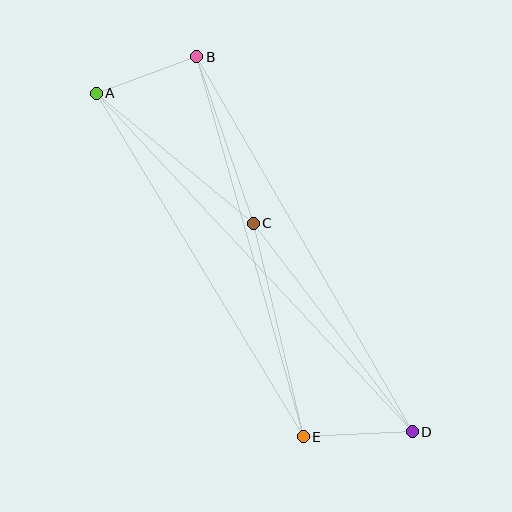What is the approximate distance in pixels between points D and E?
The distance between D and E is approximately 109 pixels.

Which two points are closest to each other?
Points A and B are closest to each other.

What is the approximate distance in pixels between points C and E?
The distance between C and E is approximately 219 pixels.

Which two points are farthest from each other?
Points A and D are farthest from each other.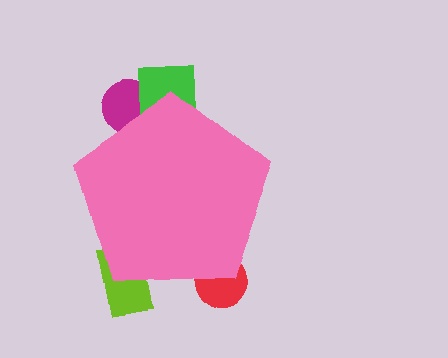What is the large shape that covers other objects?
A pink pentagon.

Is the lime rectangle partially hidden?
Yes, the lime rectangle is partially hidden behind the pink pentagon.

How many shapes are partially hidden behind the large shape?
4 shapes are partially hidden.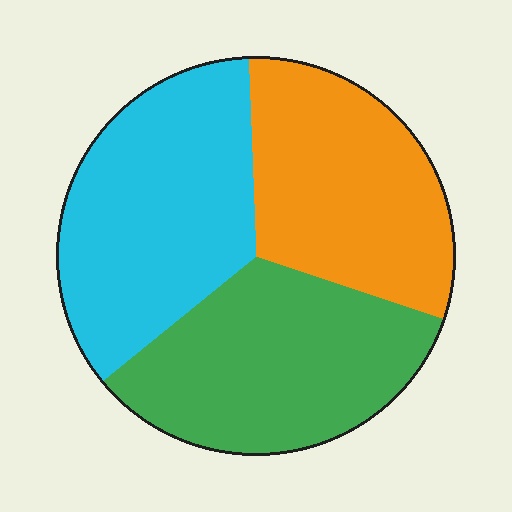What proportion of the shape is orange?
Orange takes up about one third (1/3) of the shape.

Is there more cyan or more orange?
Cyan.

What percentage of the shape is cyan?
Cyan takes up about three eighths (3/8) of the shape.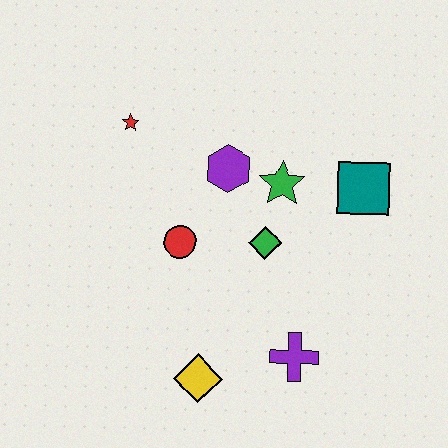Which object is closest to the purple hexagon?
The green star is closest to the purple hexagon.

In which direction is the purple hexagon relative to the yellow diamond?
The purple hexagon is above the yellow diamond.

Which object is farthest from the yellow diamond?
The red star is farthest from the yellow diamond.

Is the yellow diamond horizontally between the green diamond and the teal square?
No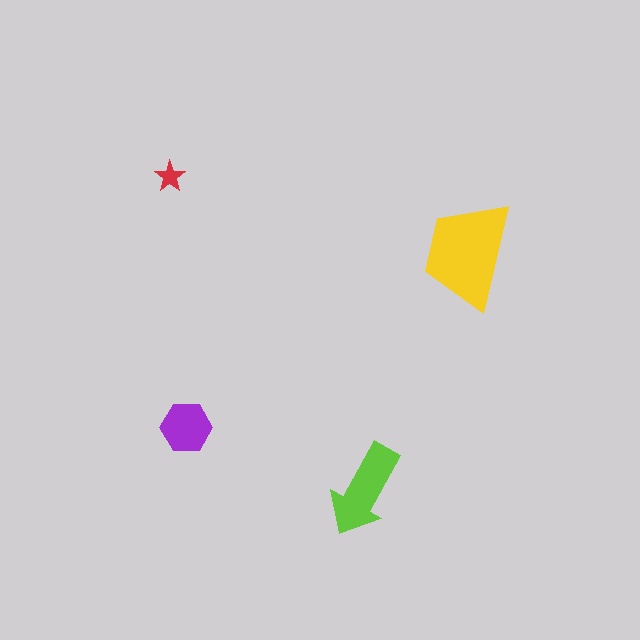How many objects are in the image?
There are 4 objects in the image.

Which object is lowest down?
The lime arrow is bottommost.